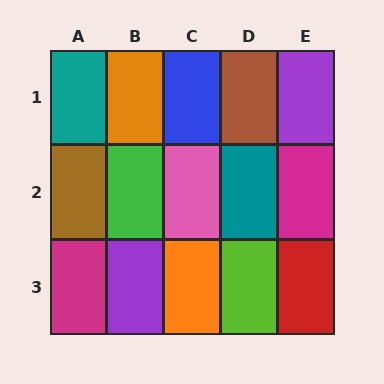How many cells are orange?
2 cells are orange.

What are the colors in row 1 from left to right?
Teal, orange, blue, brown, purple.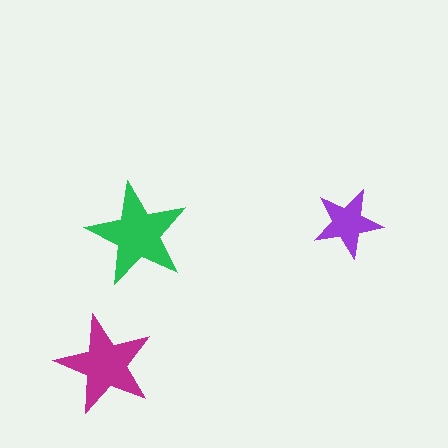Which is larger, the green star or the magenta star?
The green one.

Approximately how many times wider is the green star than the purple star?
About 1.5 times wider.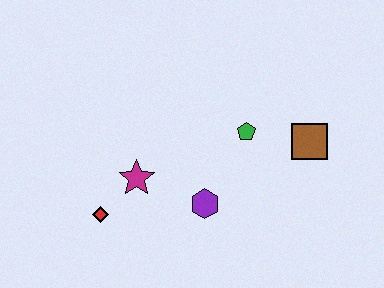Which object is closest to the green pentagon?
The brown square is closest to the green pentagon.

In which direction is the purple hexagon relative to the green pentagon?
The purple hexagon is below the green pentagon.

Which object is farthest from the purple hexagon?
The brown square is farthest from the purple hexagon.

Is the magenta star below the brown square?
Yes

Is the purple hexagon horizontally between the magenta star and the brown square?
Yes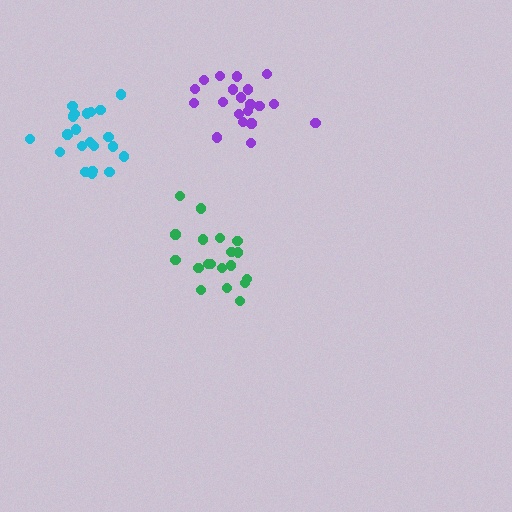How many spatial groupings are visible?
There are 3 spatial groupings.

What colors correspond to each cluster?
The clusters are colored: green, purple, cyan.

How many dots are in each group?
Group 1: 19 dots, Group 2: 20 dots, Group 3: 21 dots (60 total).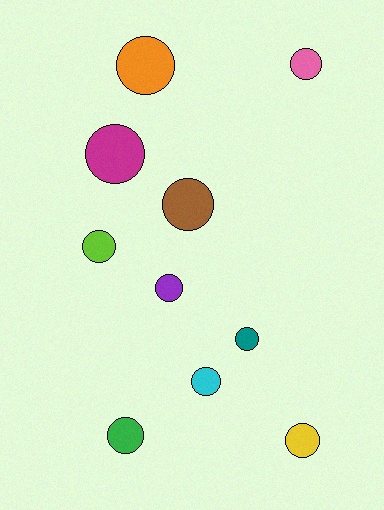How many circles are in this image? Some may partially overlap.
There are 10 circles.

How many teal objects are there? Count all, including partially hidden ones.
There is 1 teal object.